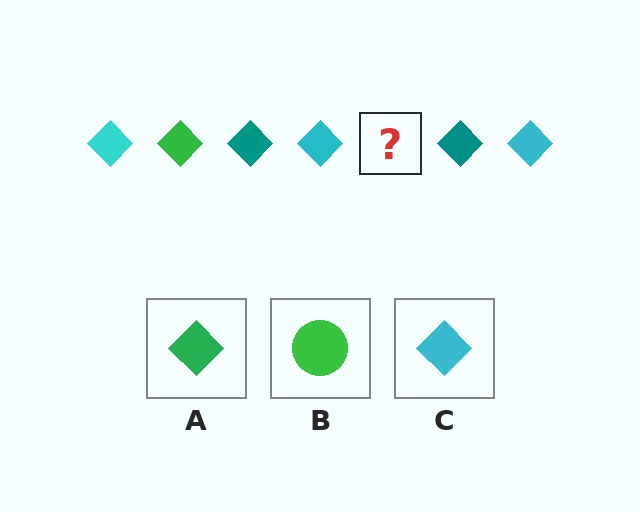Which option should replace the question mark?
Option A.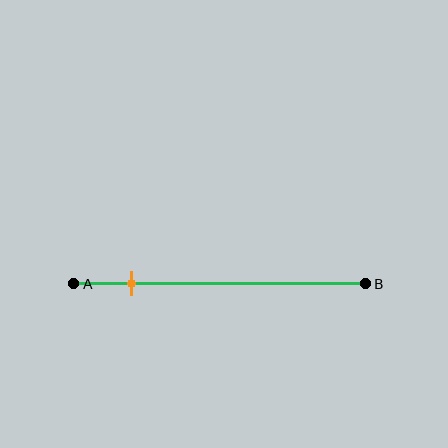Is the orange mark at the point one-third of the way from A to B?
No, the mark is at about 20% from A, not at the 33% one-third point.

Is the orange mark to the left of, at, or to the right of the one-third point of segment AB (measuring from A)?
The orange mark is to the left of the one-third point of segment AB.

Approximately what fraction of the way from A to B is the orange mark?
The orange mark is approximately 20% of the way from A to B.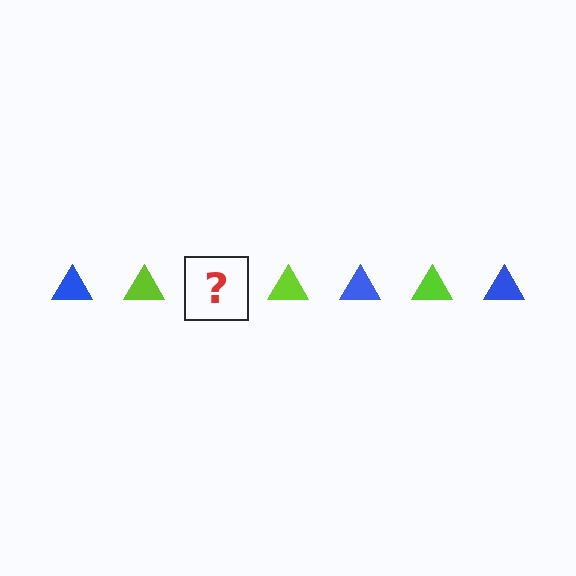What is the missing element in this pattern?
The missing element is a blue triangle.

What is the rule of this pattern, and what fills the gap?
The rule is that the pattern cycles through blue, lime triangles. The gap should be filled with a blue triangle.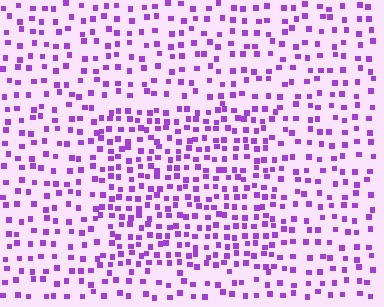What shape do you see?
I see a rectangle.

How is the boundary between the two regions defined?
The boundary is defined by a change in element density (approximately 1.7x ratio). All elements are the same color, size, and shape.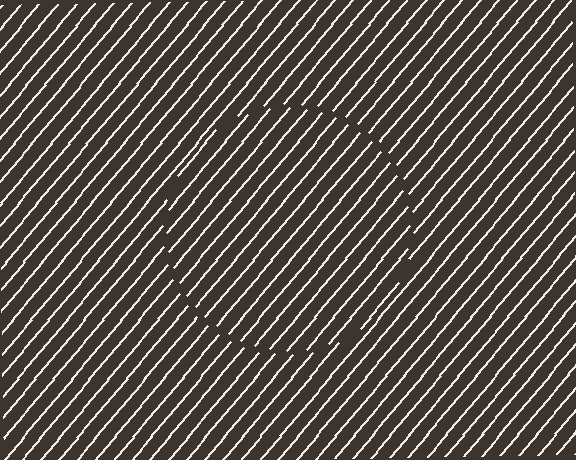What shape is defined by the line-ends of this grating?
An illusory circle. The interior of the shape contains the same grating, shifted by half a period — the contour is defined by the phase discontinuity where line-ends from the inner and outer gratings abut.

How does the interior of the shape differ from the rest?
The interior of the shape contains the same grating, shifted by half a period — the contour is defined by the phase discontinuity where line-ends from the inner and outer gratings abut.